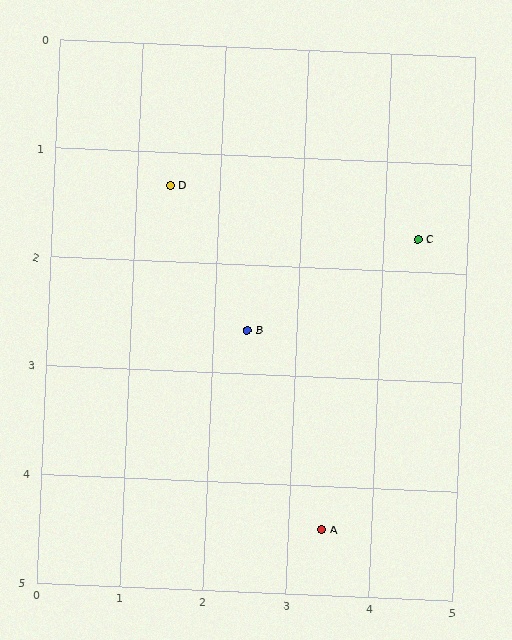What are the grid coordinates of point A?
Point A is at approximately (3.4, 4.4).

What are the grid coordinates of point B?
Point B is at approximately (2.4, 2.6).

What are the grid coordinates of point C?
Point C is at approximately (4.4, 1.7).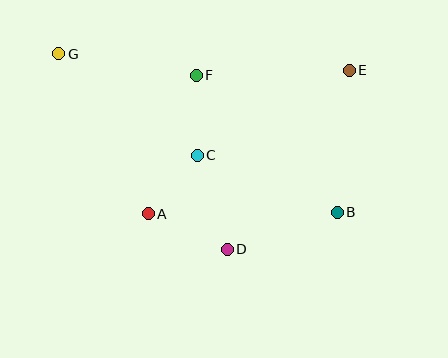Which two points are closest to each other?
Points A and C are closest to each other.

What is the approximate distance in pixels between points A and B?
The distance between A and B is approximately 189 pixels.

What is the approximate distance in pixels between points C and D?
The distance between C and D is approximately 99 pixels.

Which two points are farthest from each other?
Points B and G are farthest from each other.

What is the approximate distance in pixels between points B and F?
The distance between B and F is approximately 197 pixels.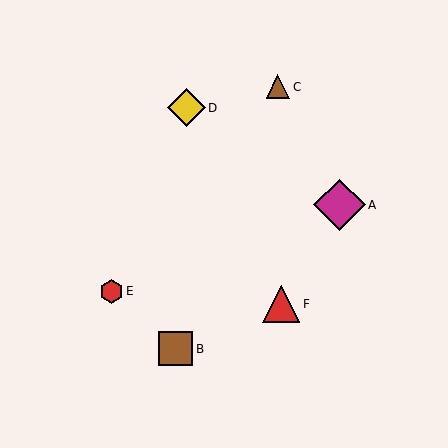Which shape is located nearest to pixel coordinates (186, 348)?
The brown square (labeled B) at (175, 349) is nearest to that location.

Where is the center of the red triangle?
The center of the red triangle is at (281, 304).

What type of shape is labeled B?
Shape B is a brown square.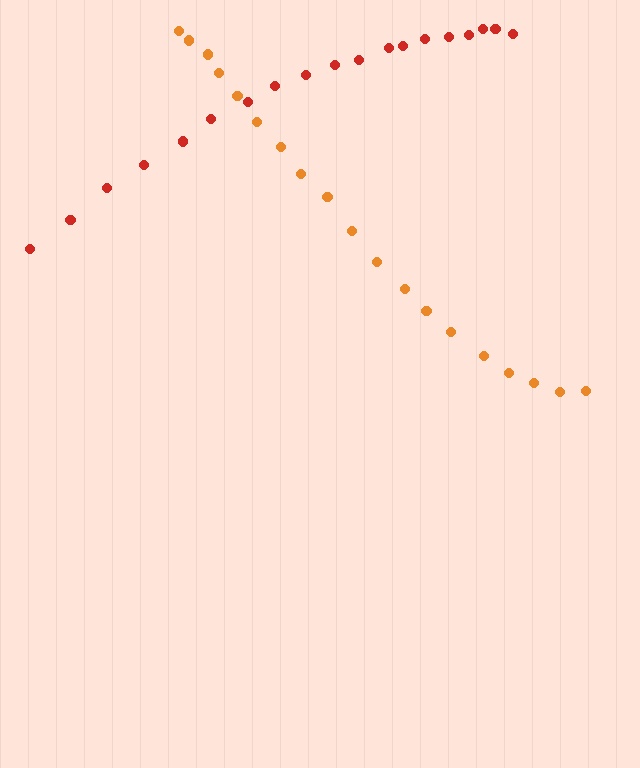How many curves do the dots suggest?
There are 2 distinct paths.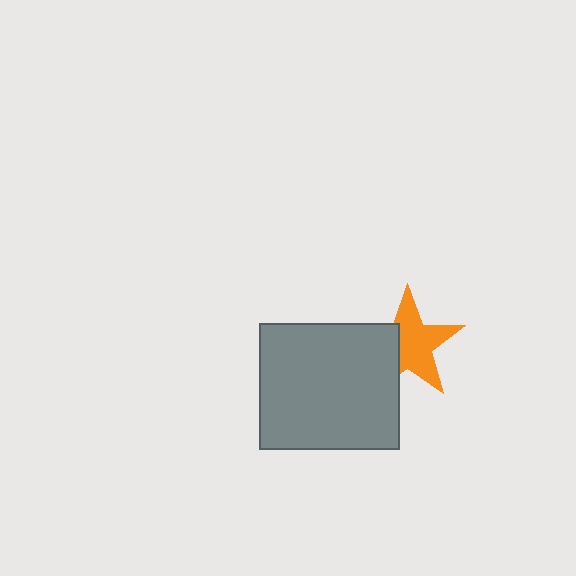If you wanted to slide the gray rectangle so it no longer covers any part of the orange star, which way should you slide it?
Slide it left — that is the most direct way to separate the two shapes.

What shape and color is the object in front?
The object in front is a gray rectangle.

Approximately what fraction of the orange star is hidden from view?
Roughly 34% of the orange star is hidden behind the gray rectangle.